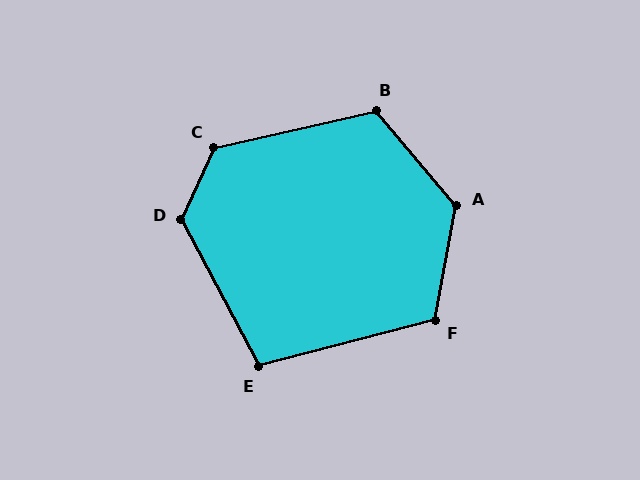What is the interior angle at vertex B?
Approximately 118 degrees (obtuse).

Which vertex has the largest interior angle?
A, at approximately 129 degrees.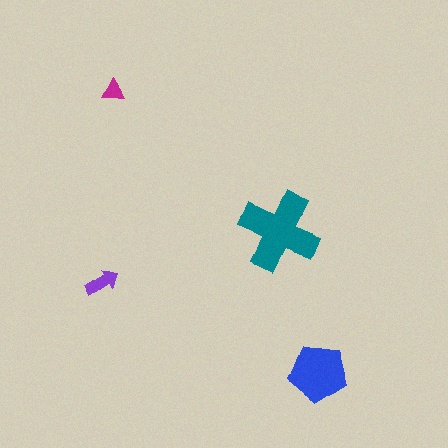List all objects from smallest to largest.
The magenta triangle, the purple arrow, the blue pentagon, the teal cross.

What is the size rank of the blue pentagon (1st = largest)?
2nd.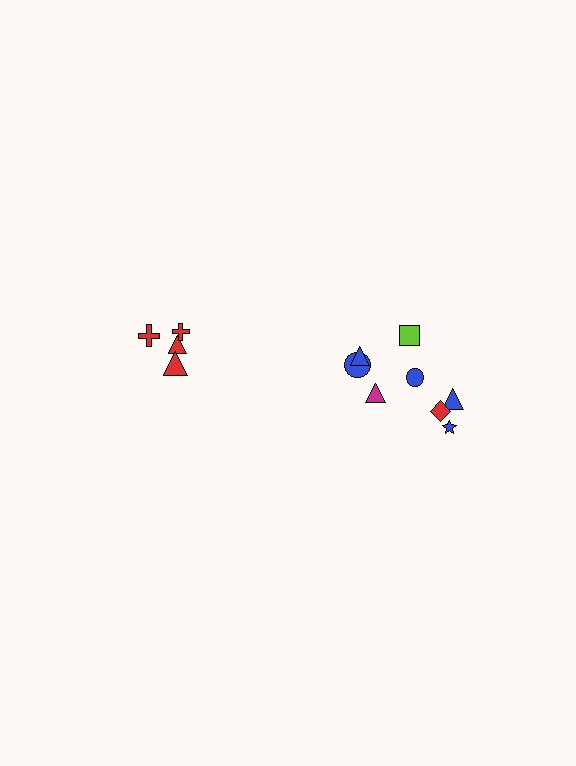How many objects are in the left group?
There are 4 objects.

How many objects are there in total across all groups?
There are 12 objects.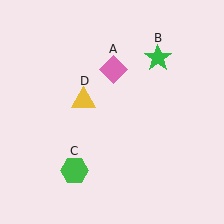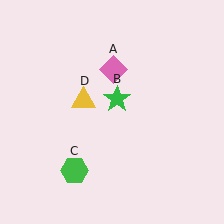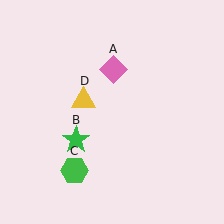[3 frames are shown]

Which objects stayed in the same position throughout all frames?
Pink diamond (object A) and green hexagon (object C) and yellow triangle (object D) remained stationary.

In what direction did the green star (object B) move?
The green star (object B) moved down and to the left.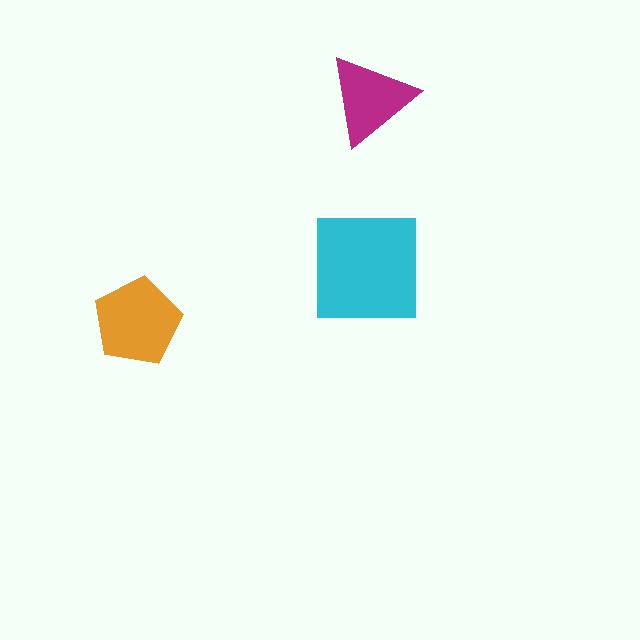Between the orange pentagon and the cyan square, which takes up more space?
The cyan square.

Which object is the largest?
The cyan square.